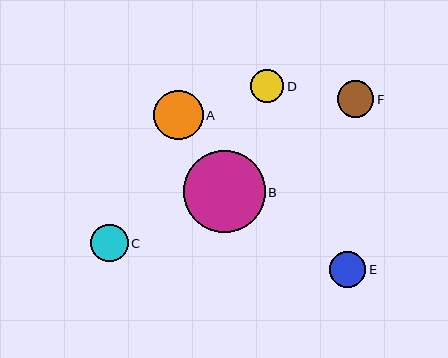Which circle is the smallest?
Circle D is the smallest with a size of approximately 33 pixels.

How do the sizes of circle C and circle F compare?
Circle C and circle F are approximately the same size.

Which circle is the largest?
Circle B is the largest with a size of approximately 82 pixels.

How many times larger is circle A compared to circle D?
Circle A is approximately 1.5 times the size of circle D.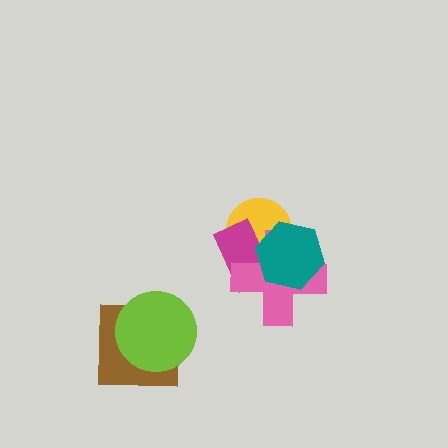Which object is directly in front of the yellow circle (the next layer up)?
The magenta rectangle is directly in front of the yellow circle.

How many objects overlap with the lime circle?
1 object overlaps with the lime circle.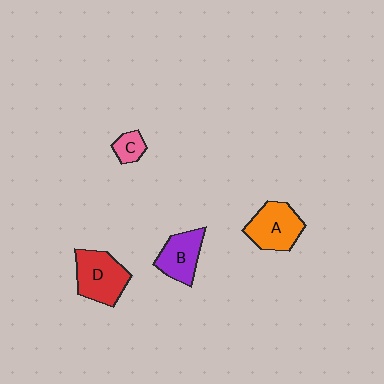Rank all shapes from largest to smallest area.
From largest to smallest: D (red), A (orange), B (purple), C (pink).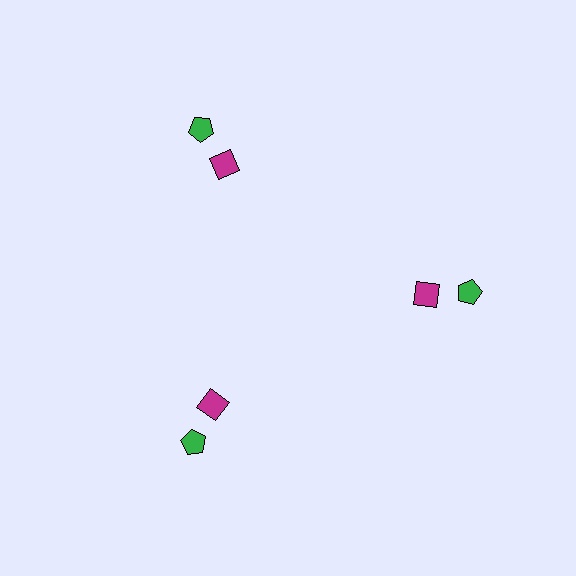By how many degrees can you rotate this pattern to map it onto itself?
The pattern maps onto itself every 120 degrees of rotation.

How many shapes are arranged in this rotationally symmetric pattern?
There are 6 shapes, arranged in 3 groups of 2.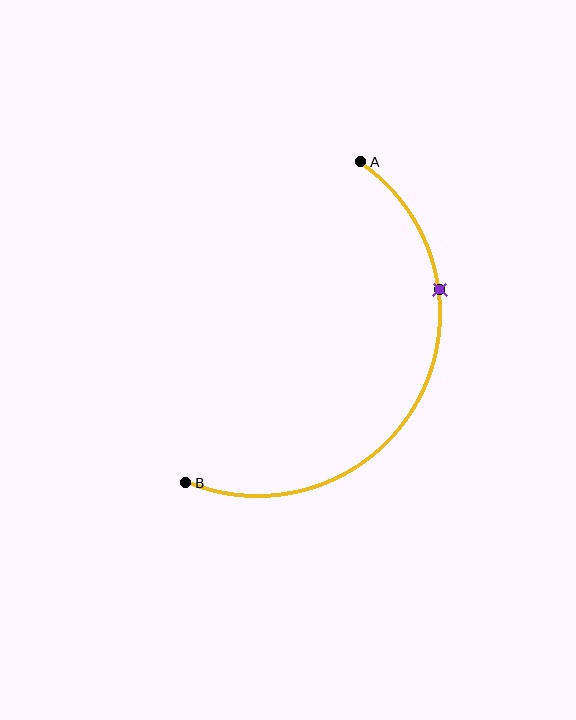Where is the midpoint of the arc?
The arc midpoint is the point on the curve farthest from the straight line joining A and B. It sits to the right of that line.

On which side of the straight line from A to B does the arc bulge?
The arc bulges to the right of the straight line connecting A and B.